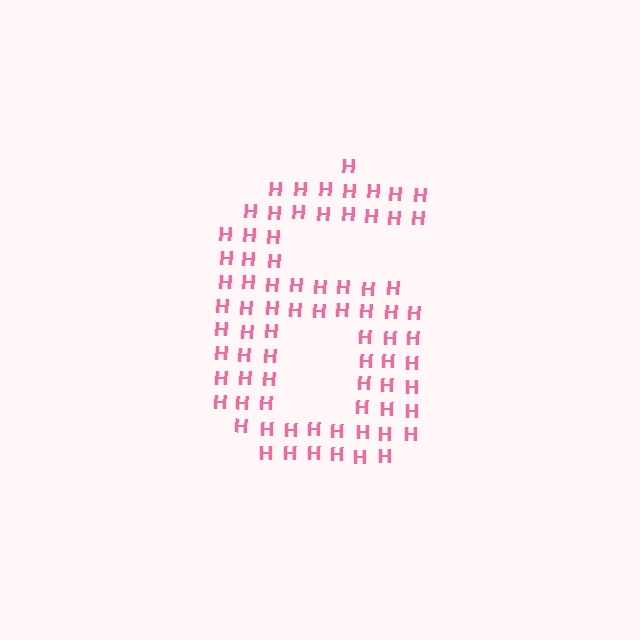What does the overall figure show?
The overall figure shows the digit 6.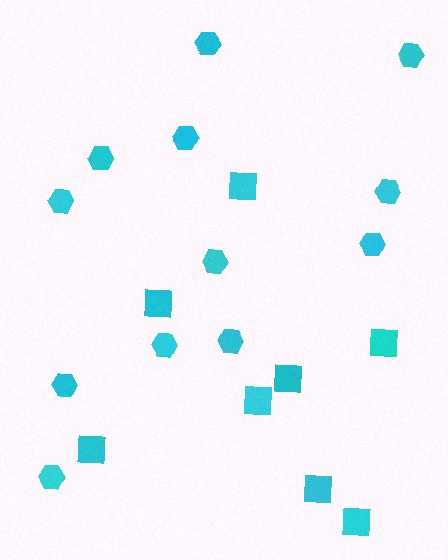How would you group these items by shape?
There are 2 groups: one group of squares (8) and one group of hexagons (12).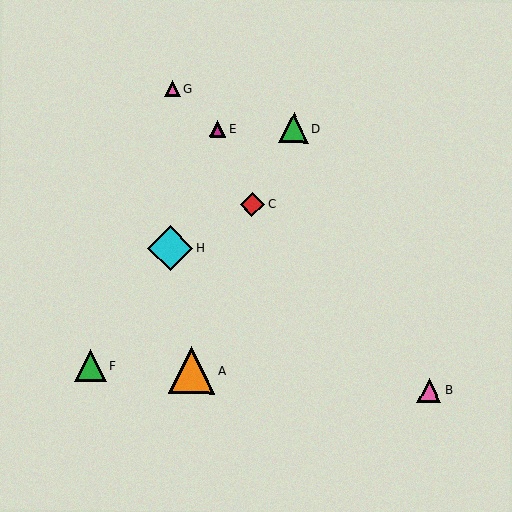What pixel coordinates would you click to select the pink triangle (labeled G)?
Click at (172, 89) to select the pink triangle G.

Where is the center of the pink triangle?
The center of the pink triangle is at (172, 89).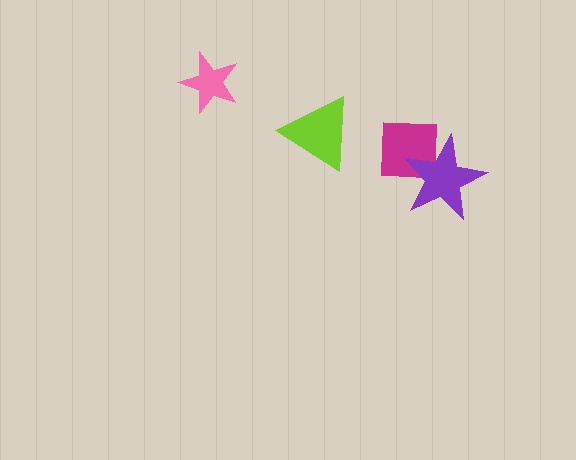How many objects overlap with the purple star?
1 object overlaps with the purple star.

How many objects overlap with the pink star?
0 objects overlap with the pink star.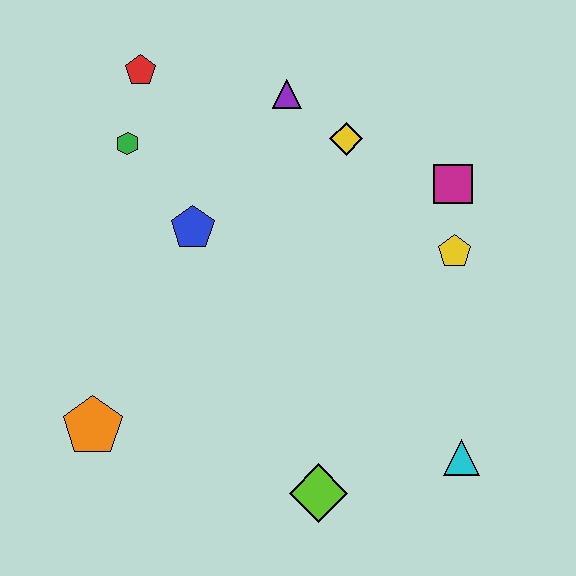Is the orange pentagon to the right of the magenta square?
No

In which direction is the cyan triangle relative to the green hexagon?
The cyan triangle is to the right of the green hexagon.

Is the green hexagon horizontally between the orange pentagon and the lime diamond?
Yes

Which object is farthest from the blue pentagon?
The cyan triangle is farthest from the blue pentagon.